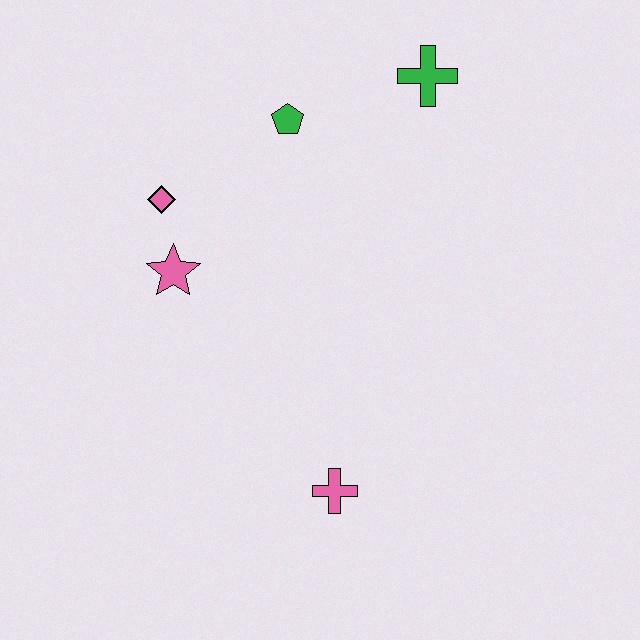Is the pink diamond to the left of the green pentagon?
Yes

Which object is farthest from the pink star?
The green cross is farthest from the pink star.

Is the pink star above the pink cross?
Yes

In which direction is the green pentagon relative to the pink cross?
The green pentagon is above the pink cross.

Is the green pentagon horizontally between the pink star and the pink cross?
Yes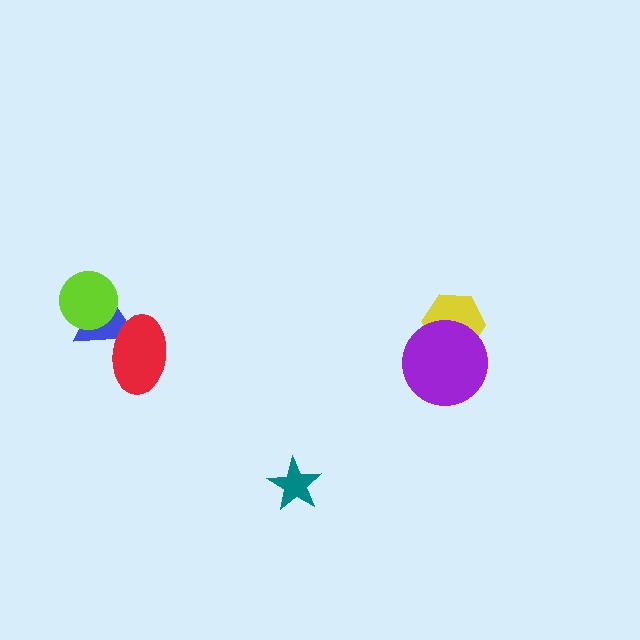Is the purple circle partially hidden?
No, no other shape covers it.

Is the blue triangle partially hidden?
Yes, it is partially covered by another shape.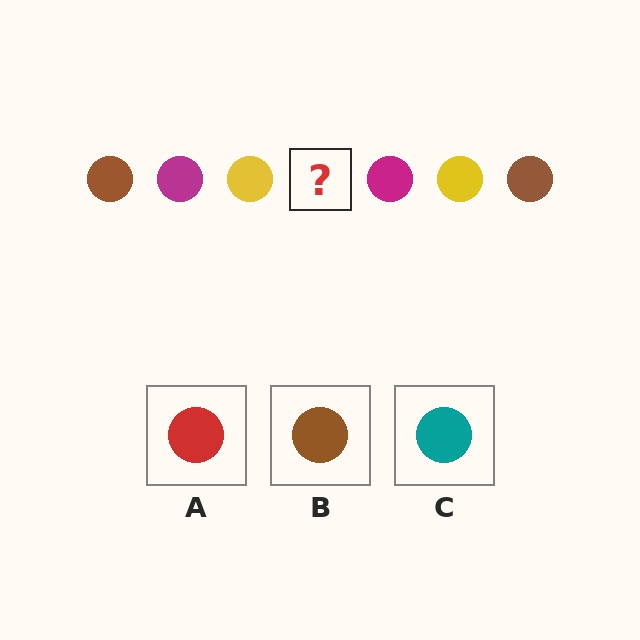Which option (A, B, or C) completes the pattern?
B.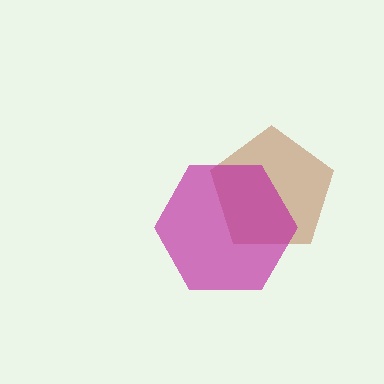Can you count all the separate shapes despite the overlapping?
Yes, there are 2 separate shapes.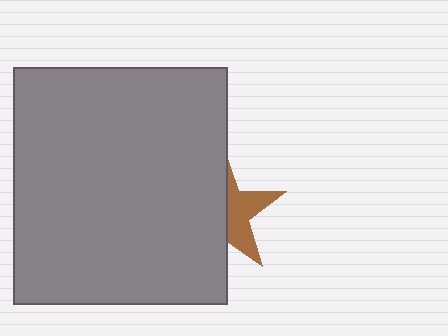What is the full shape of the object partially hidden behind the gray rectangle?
The partially hidden object is a brown star.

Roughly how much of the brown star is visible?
A small part of it is visible (roughly 42%).